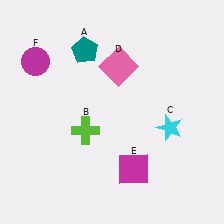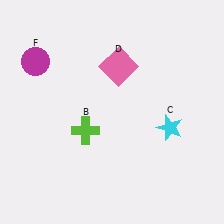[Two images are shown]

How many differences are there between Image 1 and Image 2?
There are 2 differences between the two images.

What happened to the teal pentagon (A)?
The teal pentagon (A) was removed in Image 2. It was in the top-left area of Image 1.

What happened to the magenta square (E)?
The magenta square (E) was removed in Image 2. It was in the bottom-right area of Image 1.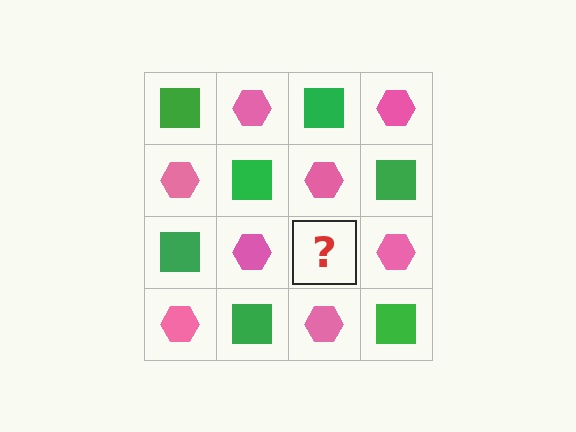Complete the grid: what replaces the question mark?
The question mark should be replaced with a green square.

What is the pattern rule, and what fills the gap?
The rule is that it alternates green square and pink hexagon in a checkerboard pattern. The gap should be filled with a green square.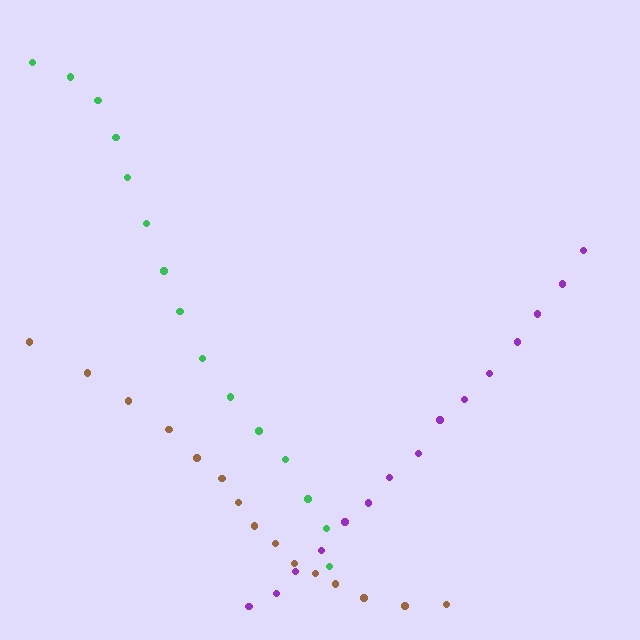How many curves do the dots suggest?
There are 3 distinct paths.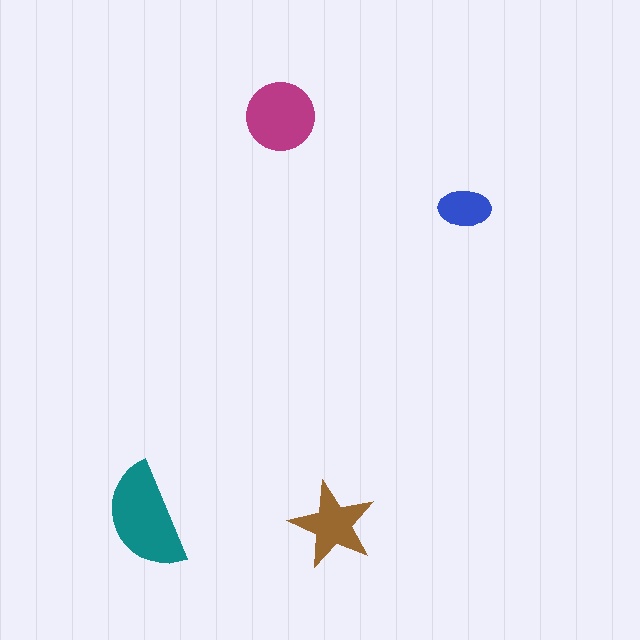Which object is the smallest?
The blue ellipse.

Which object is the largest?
The teal semicircle.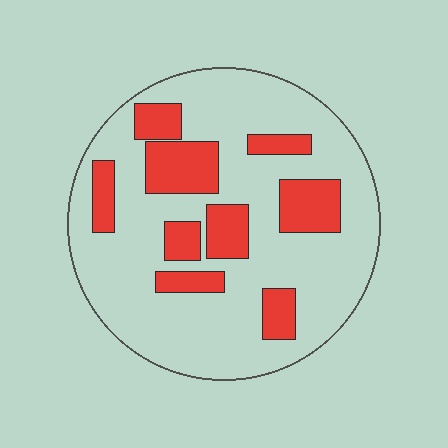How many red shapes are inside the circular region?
9.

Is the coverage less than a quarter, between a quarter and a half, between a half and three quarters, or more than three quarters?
Less than a quarter.